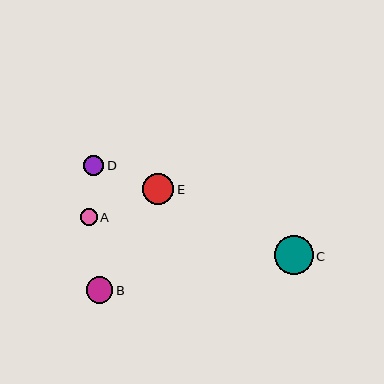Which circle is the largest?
Circle C is the largest with a size of approximately 38 pixels.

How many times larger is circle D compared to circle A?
Circle D is approximately 1.2 times the size of circle A.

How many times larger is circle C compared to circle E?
Circle C is approximately 1.2 times the size of circle E.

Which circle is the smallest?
Circle A is the smallest with a size of approximately 17 pixels.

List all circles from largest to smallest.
From largest to smallest: C, E, B, D, A.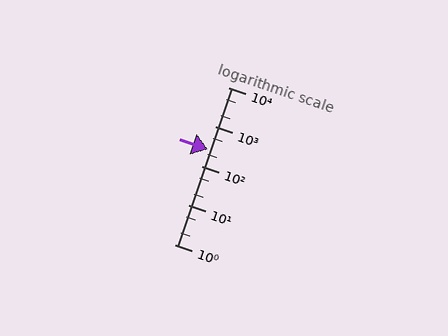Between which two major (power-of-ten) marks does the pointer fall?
The pointer is between 100 and 1000.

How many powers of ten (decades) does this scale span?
The scale spans 4 decades, from 1 to 10000.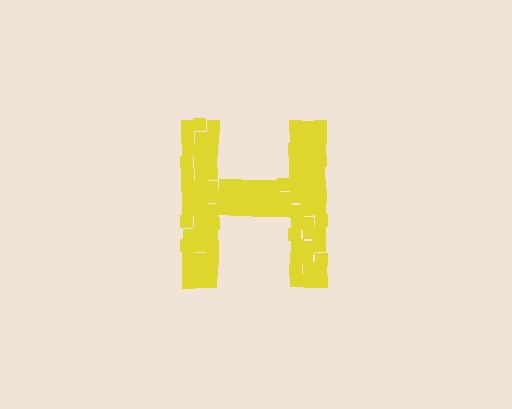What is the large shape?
The large shape is the letter H.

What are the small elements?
The small elements are squares.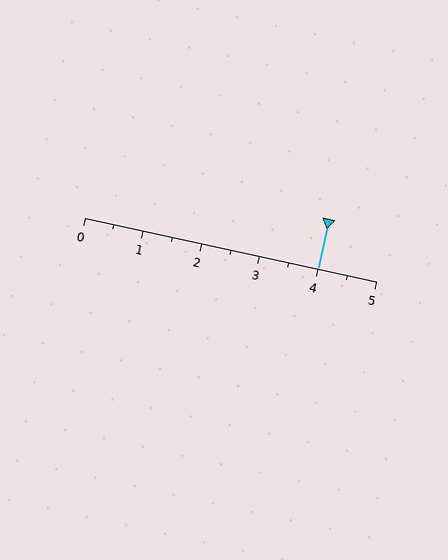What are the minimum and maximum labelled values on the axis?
The axis runs from 0 to 5.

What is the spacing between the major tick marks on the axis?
The major ticks are spaced 1 apart.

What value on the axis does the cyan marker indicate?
The marker indicates approximately 4.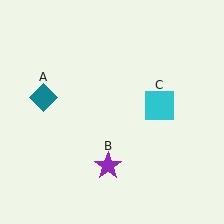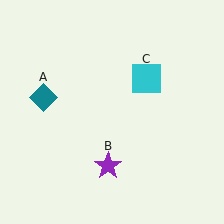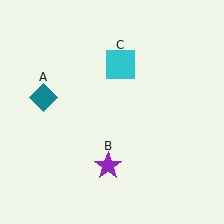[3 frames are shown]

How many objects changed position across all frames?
1 object changed position: cyan square (object C).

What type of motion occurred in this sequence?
The cyan square (object C) rotated counterclockwise around the center of the scene.